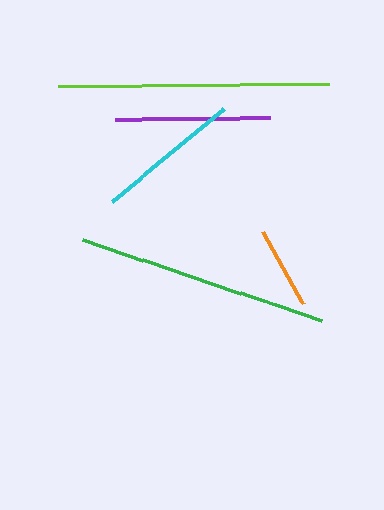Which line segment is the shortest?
The orange line is the shortest at approximately 83 pixels.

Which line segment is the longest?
The lime line is the longest at approximately 270 pixels.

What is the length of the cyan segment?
The cyan segment is approximately 146 pixels long.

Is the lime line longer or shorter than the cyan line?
The lime line is longer than the cyan line.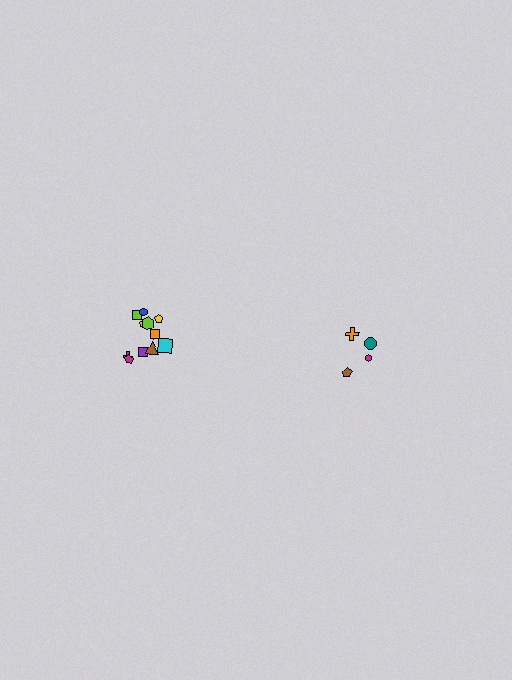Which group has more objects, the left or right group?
The left group.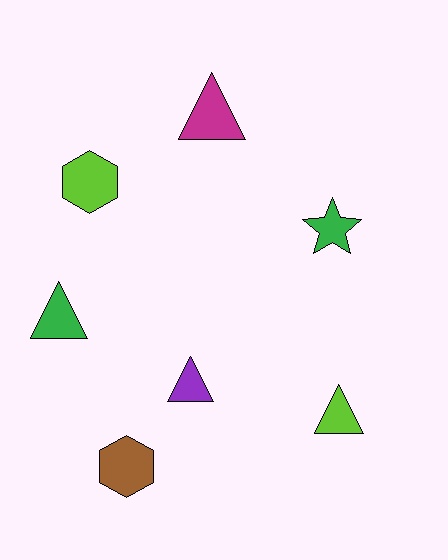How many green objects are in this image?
There are 2 green objects.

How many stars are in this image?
There is 1 star.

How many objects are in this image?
There are 7 objects.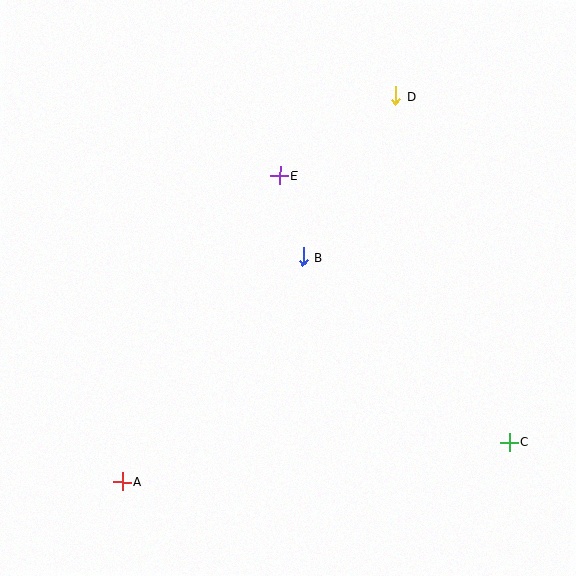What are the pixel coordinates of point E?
Point E is at (280, 175).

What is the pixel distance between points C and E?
The distance between C and E is 352 pixels.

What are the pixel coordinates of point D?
Point D is at (396, 96).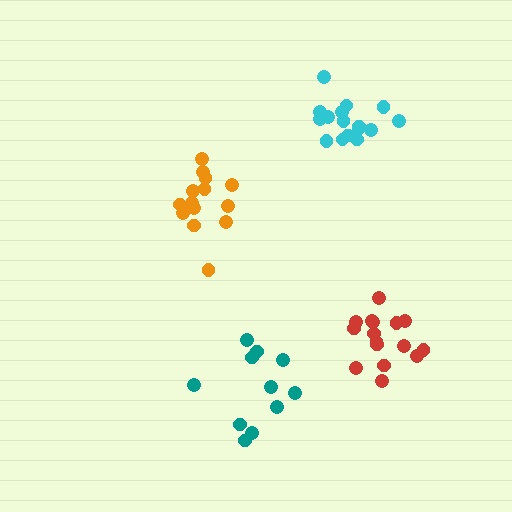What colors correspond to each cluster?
The clusters are colored: orange, cyan, teal, red.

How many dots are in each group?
Group 1: 15 dots, Group 2: 16 dots, Group 3: 11 dots, Group 4: 16 dots (58 total).